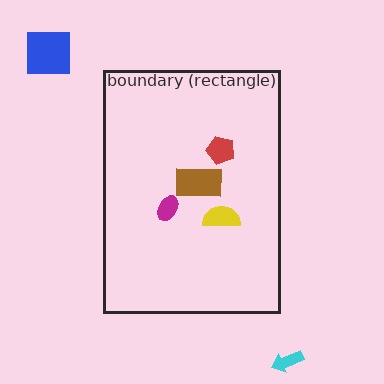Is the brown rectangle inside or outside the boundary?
Inside.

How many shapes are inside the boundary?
4 inside, 2 outside.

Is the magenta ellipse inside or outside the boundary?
Inside.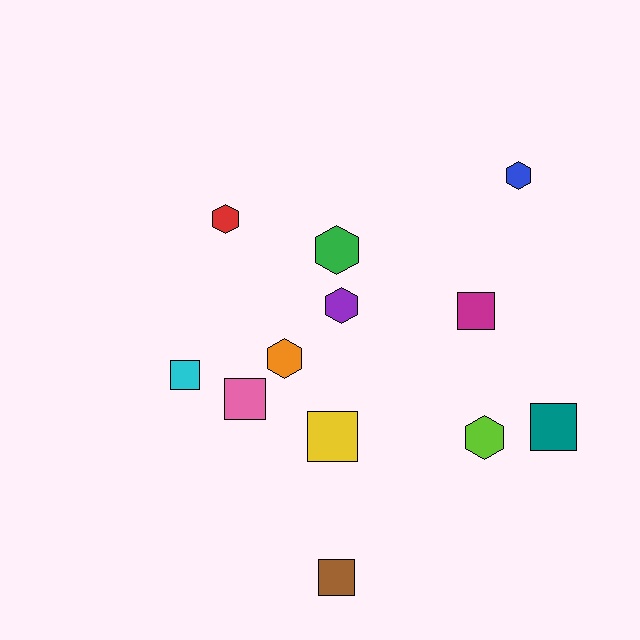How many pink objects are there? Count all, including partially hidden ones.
There is 1 pink object.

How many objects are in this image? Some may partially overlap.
There are 12 objects.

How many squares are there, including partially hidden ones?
There are 6 squares.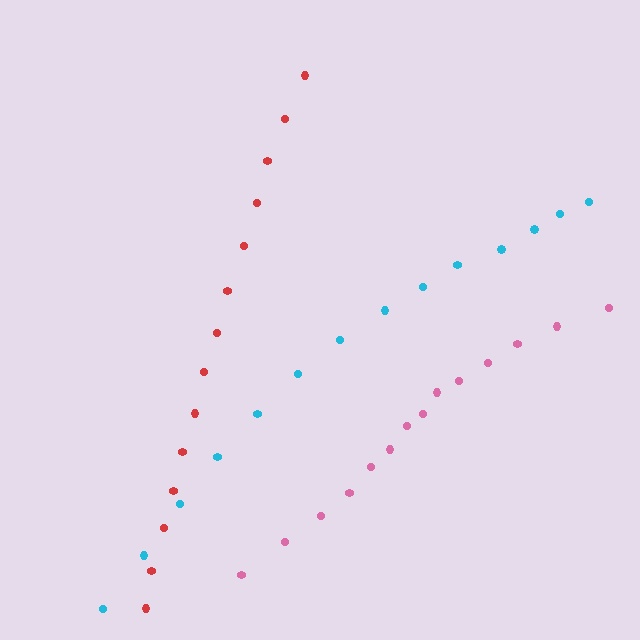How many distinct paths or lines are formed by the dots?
There are 3 distinct paths.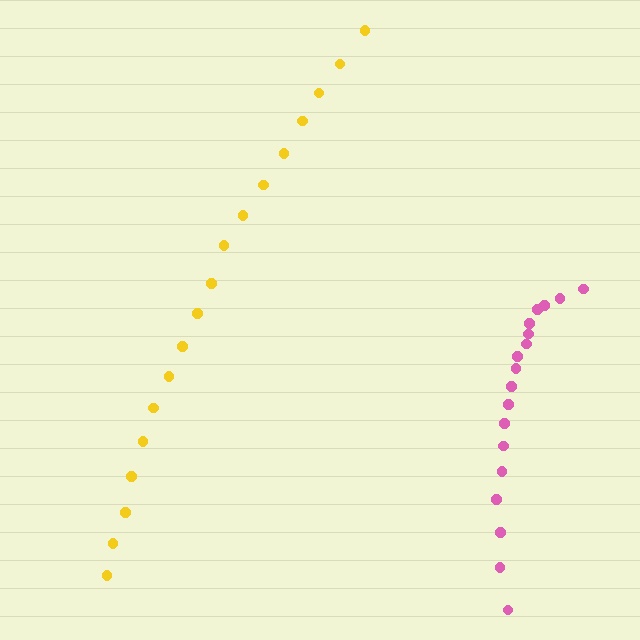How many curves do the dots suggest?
There are 2 distinct paths.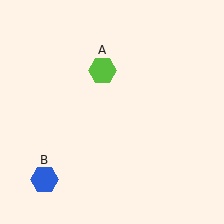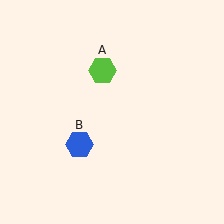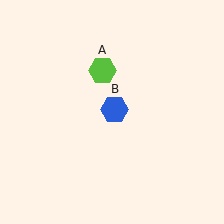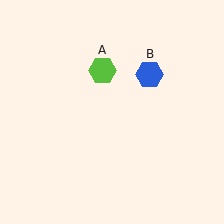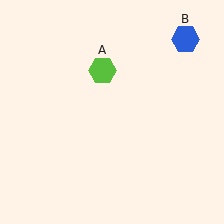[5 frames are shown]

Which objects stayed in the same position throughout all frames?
Lime hexagon (object A) remained stationary.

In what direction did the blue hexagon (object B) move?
The blue hexagon (object B) moved up and to the right.